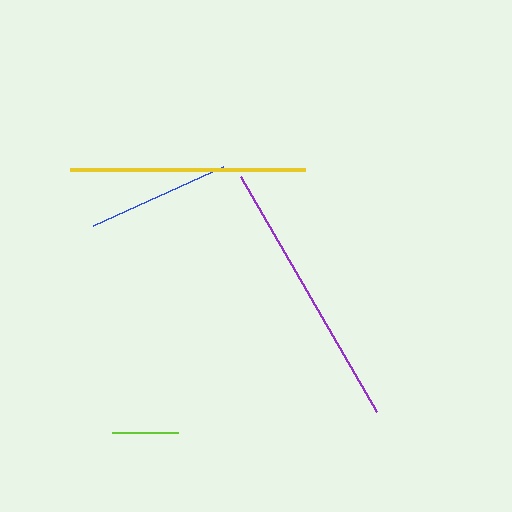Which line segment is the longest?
The purple line is the longest at approximately 271 pixels.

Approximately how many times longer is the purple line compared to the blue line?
The purple line is approximately 1.9 times the length of the blue line.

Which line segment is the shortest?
The lime line is the shortest at approximately 66 pixels.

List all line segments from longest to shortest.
From longest to shortest: purple, yellow, blue, lime.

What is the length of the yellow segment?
The yellow segment is approximately 235 pixels long.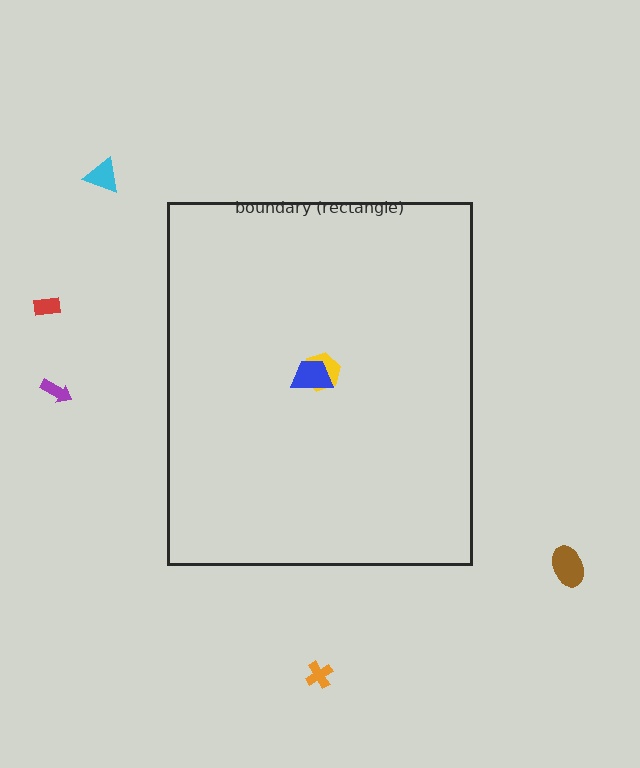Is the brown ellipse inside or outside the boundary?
Outside.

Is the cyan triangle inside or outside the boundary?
Outside.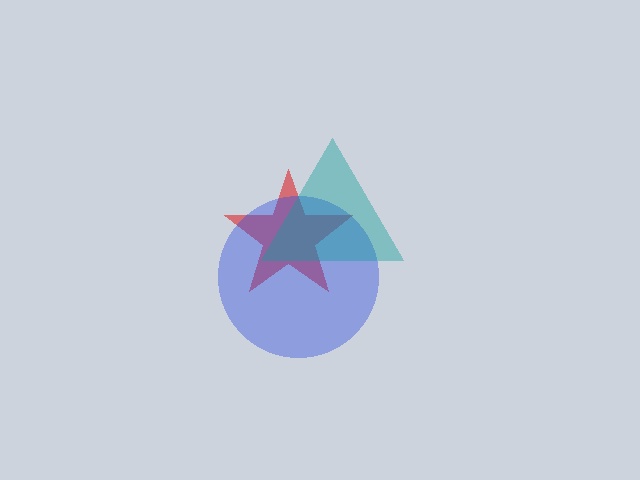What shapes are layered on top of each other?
The layered shapes are: a red star, a blue circle, a teal triangle.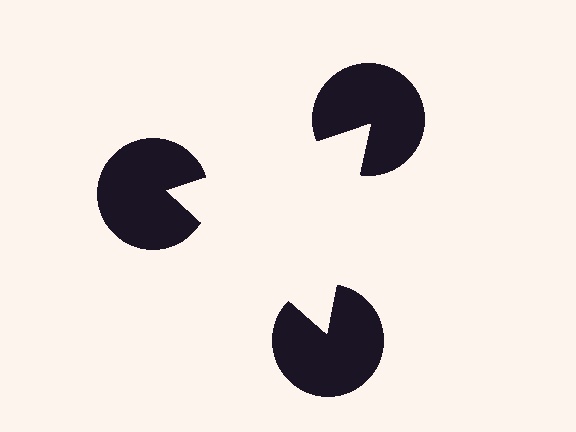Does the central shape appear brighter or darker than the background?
It typically appears slightly brighter than the background, even though no actual brightness change is drawn.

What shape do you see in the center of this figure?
An illusory triangle — its edges are inferred from the aligned wedge cuts in the pac-man discs, not physically drawn.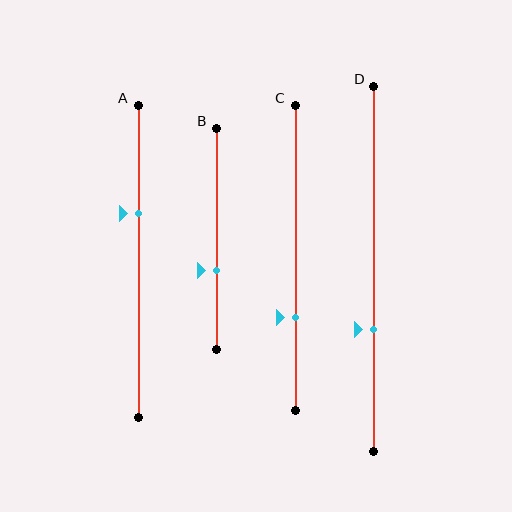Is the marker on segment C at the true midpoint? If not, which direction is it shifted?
No, the marker on segment C is shifted downward by about 19% of the segment length.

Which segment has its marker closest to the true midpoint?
Segment B has its marker closest to the true midpoint.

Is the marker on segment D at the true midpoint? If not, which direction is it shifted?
No, the marker on segment D is shifted downward by about 17% of the segment length.